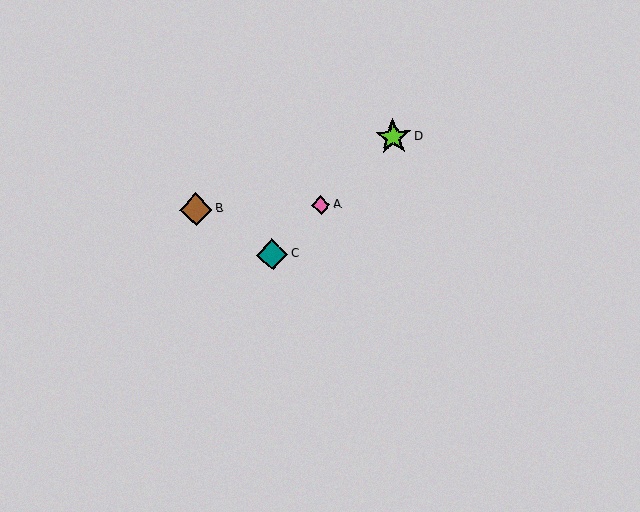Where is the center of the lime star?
The center of the lime star is at (393, 137).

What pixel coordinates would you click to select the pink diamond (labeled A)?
Click at (321, 205) to select the pink diamond A.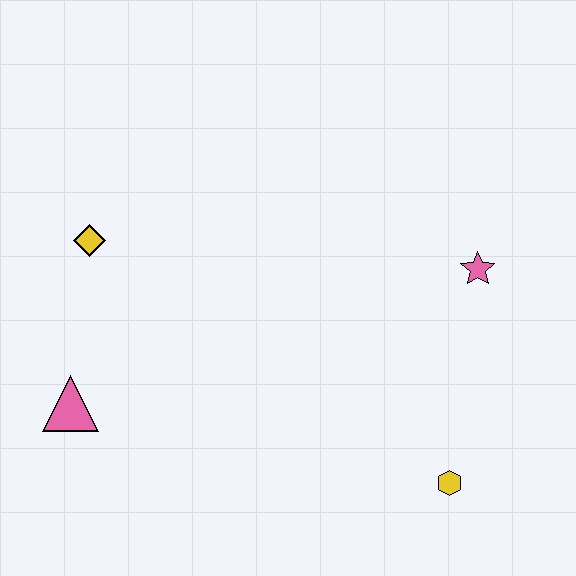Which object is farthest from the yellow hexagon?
The yellow diamond is farthest from the yellow hexagon.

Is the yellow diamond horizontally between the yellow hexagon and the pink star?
No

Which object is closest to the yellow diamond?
The pink triangle is closest to the yellow diamond.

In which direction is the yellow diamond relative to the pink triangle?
The yellow diamond is above the pink triangle.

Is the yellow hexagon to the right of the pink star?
No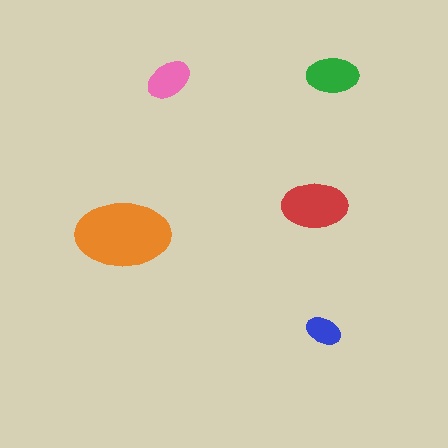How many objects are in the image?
There are 5 objects in the image.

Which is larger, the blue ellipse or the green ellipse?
The green one.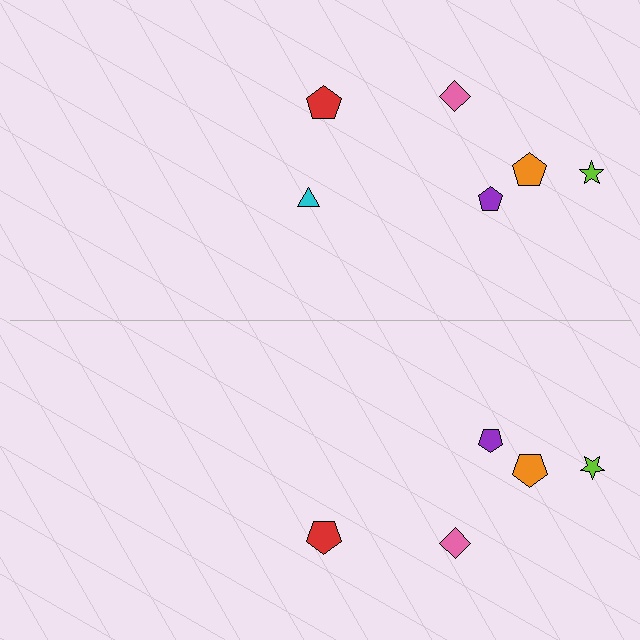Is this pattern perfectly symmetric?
No, the pattern is not perfectly symmetric. A cyan triangle is missing from the bottom side.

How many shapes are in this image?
There are 11 shapes in this image.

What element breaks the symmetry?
A cyan triangle is missing from the bottom side.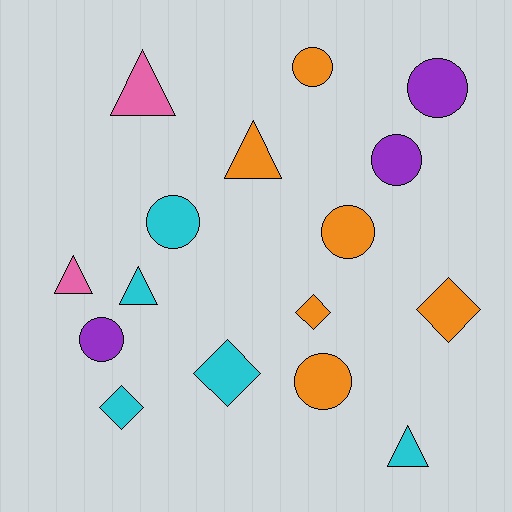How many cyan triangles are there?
There are 2 cyan triangles.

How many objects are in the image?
There are 16 objects.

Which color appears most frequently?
Orange, with 6 objects.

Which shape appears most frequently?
Circle, with 7 objects.